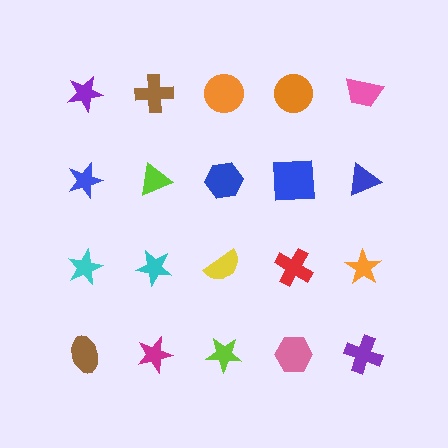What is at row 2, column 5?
A blue triangle.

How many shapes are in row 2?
5 shapes.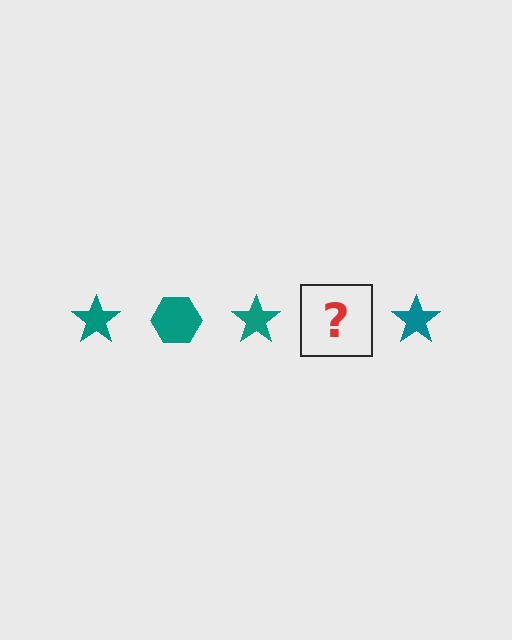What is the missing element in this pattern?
The missing element is a teal hexagon.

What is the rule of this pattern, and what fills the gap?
The rule is that the pattern cycles through star, hexagon shapes in teal. The gap should be filled with a teal hexagon.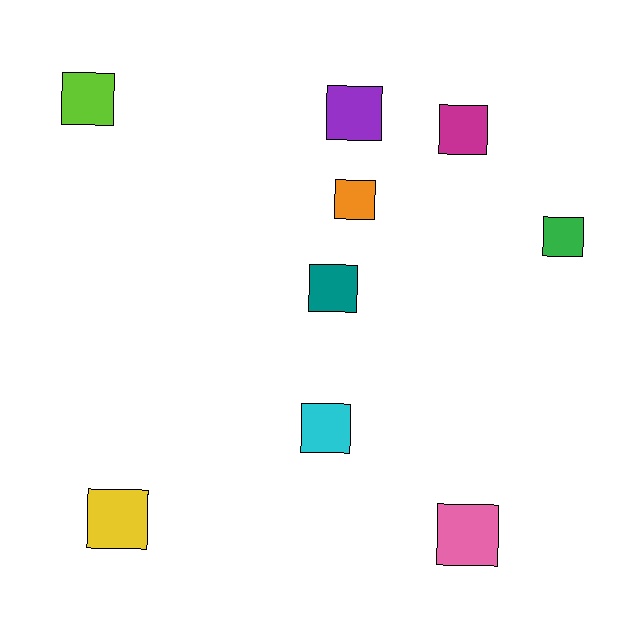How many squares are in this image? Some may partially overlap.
There are 9 squares.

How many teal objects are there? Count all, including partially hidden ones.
There is 1 teal object.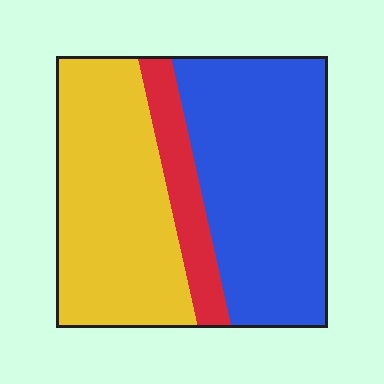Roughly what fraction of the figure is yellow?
Yellow takes up about two fifths (2/5) of the figure.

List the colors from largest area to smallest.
From largest to smallest: blue, yellow, red.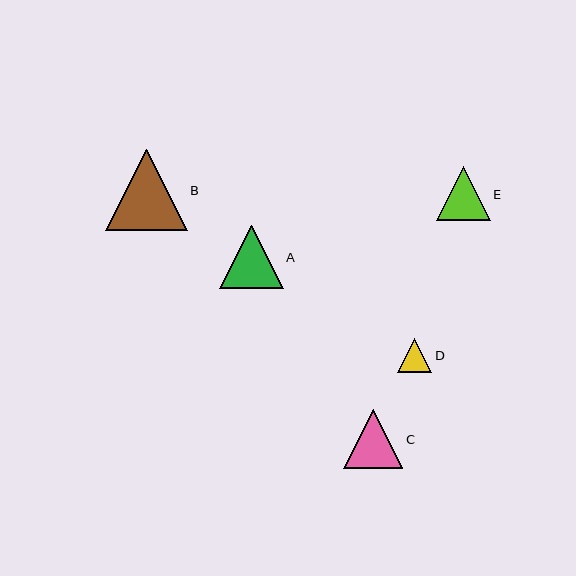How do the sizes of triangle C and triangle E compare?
Triangle C and triangle E are approximately the same size.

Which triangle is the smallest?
Triangle D is the smallest with a size of approximately 34 pixels.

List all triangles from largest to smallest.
From largest to smallest: B, A, C, E, D.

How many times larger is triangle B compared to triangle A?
Triangle B is approximately 1.3 times the size of triangle A.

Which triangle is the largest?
Triangle B is the largest with a size of approximately 81 pixels.